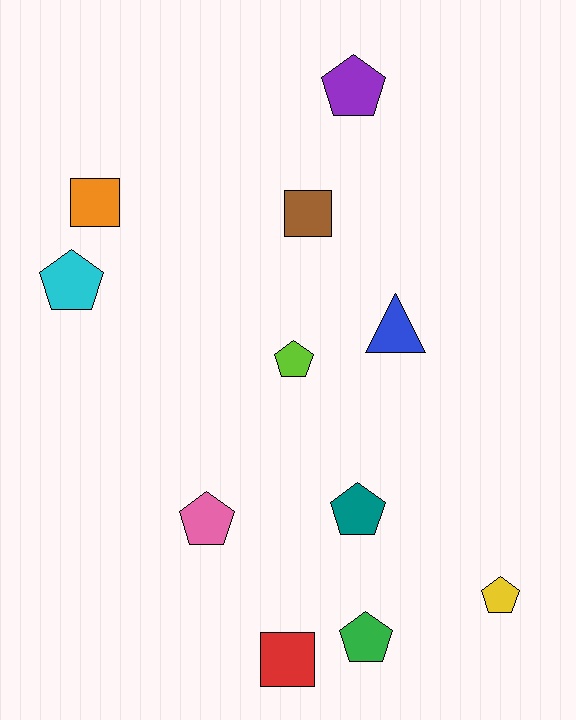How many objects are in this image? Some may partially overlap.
There are 11 objects.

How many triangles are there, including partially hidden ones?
There is 1 triangle.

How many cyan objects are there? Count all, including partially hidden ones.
There is 1 cyan object.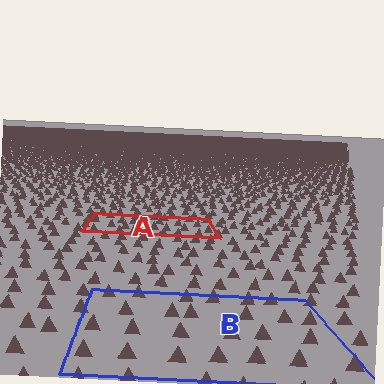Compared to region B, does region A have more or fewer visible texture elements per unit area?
Region A has more texture elements per unit area — they are packed more densely because it is farther away.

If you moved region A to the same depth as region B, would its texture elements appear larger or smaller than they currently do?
They would appear larger. At a closer depth, the same texture elements are projected at a bigger on-screen size.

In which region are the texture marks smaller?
The texture marks are smaller in region A, because it is farther away.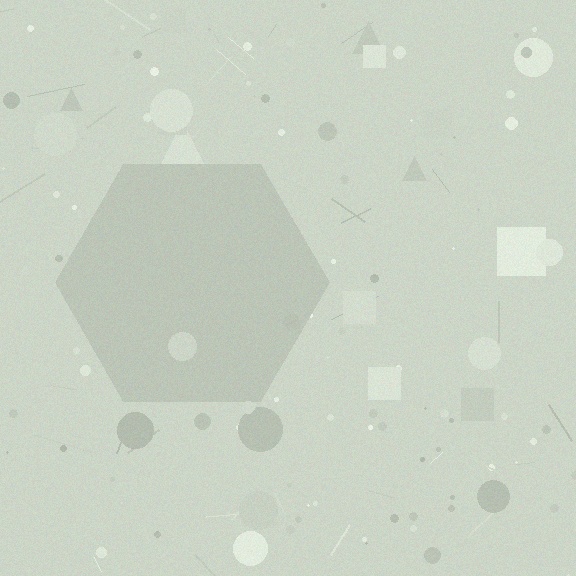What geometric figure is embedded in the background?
A hexagon is embedded in the background.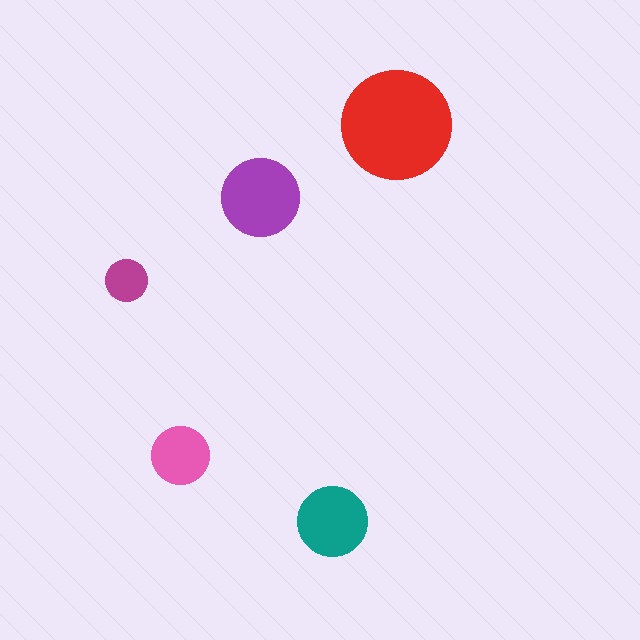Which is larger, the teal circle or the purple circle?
The purple one.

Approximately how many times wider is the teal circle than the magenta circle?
About 1.5 times wider.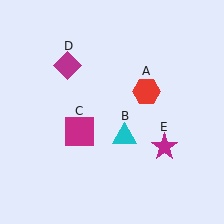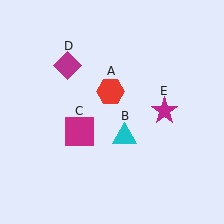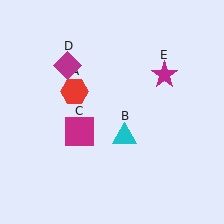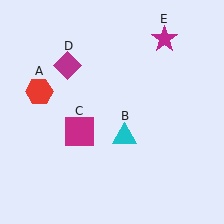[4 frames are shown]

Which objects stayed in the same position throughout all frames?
Cyan triangle (object B) and magenta square (object C) and magenta diamond (object D) remained stationary.